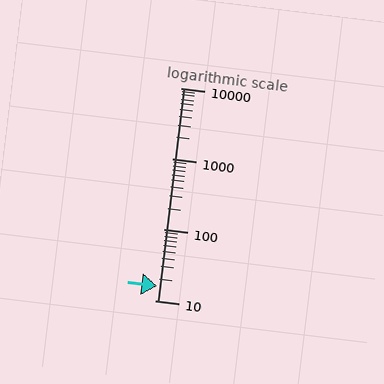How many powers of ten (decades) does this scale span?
The scale spans 3 decades, from 10 to 10000.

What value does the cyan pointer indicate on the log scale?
The pointer indicates approximately 16.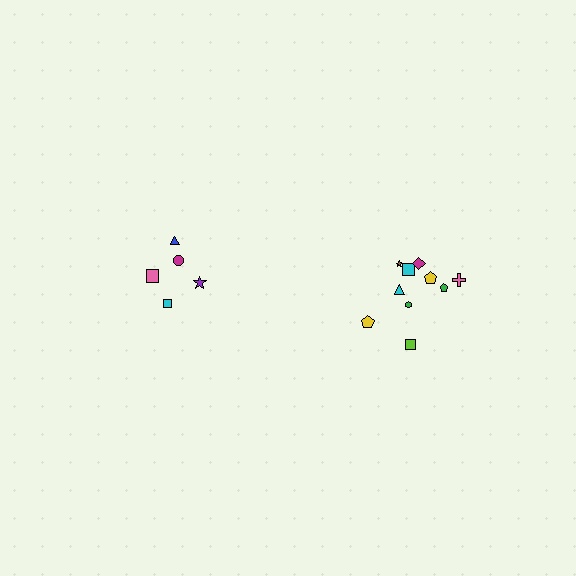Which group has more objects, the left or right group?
The right group.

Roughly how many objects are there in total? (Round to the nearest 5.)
Roughly 15 objects in total.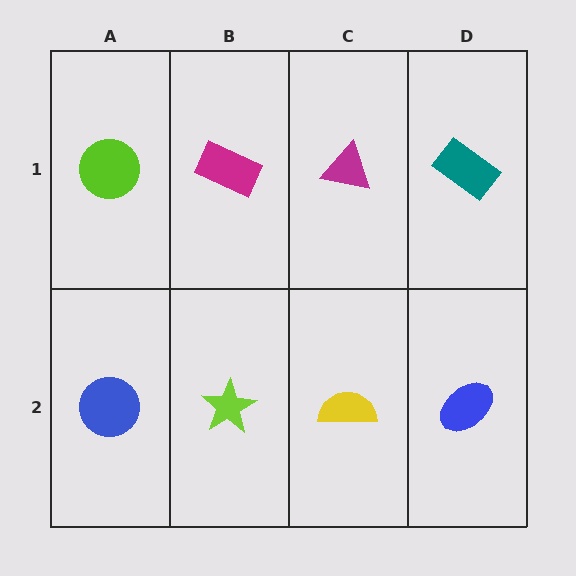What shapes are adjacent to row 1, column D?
A blue ellipse (row 2, column D), a magenta triangle (row 1, column C).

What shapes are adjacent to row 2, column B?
A magenta rectangle (row 1, column B), a blue circle (row 2, column A), a yellow semicircle (row 2, column C).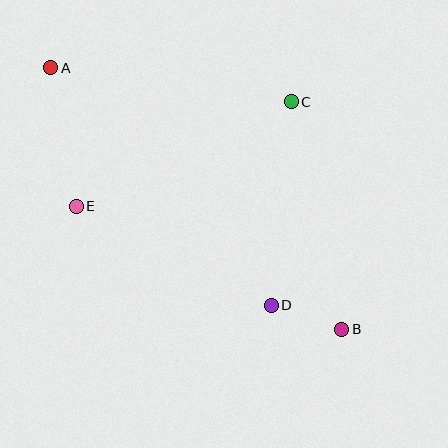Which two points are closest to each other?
Points B and D are closest to each other.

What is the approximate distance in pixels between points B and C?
The distance between B and C is approximately 233 pixels.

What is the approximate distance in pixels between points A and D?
The distance between A and D is approximately 324 pixels.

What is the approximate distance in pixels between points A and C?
The distance between A and C is approximately 243 pixels.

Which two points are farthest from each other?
Points A and B are farthest from each other.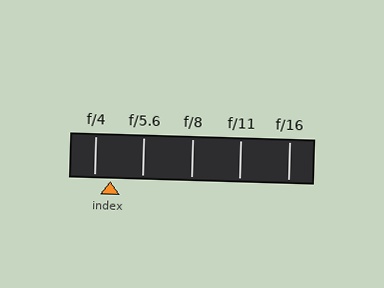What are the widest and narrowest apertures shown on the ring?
The widest aperture shown is f/4 and the narrowest is f/16.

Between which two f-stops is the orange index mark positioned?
The index mark is between f/4 and f/5.6.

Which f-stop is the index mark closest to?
The index mark is closest to f/4.